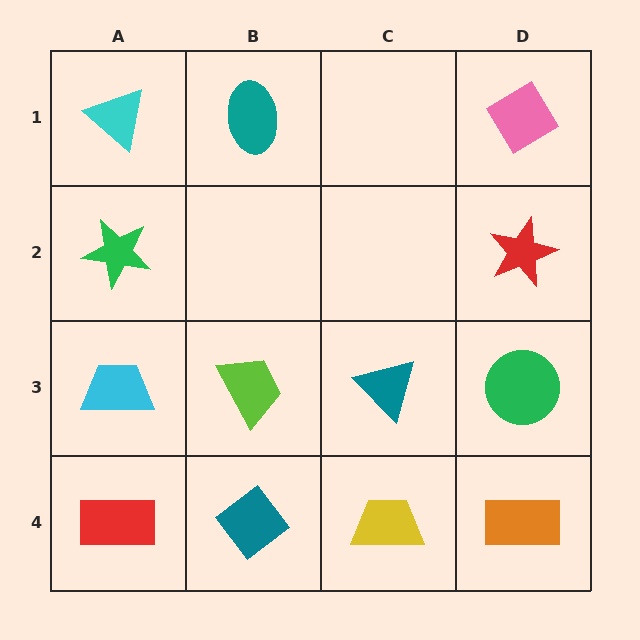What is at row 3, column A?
A cyan trapezoid.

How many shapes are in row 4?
4 shapes.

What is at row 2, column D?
A red star.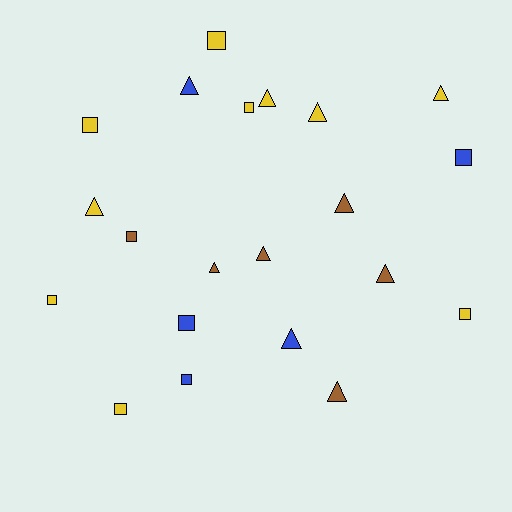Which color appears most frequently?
Yellow, with 10 objects.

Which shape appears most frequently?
Triangle, with 11 objects.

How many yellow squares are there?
There are 6 yellow squares.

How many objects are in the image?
There are 21 objects.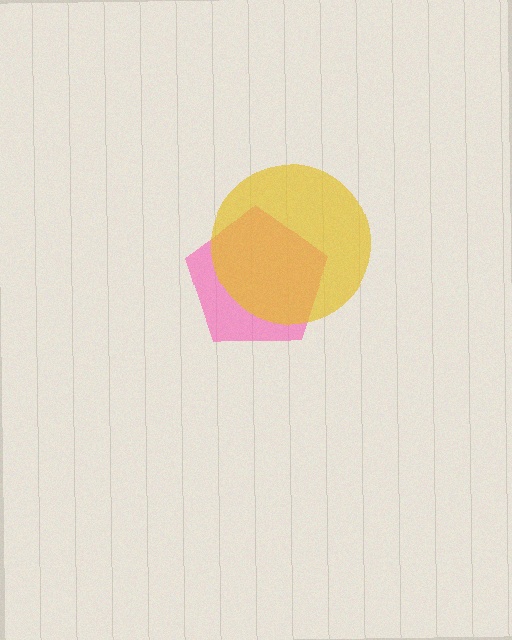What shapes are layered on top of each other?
The layered shapes are: a pink pentagon, a yellow circle.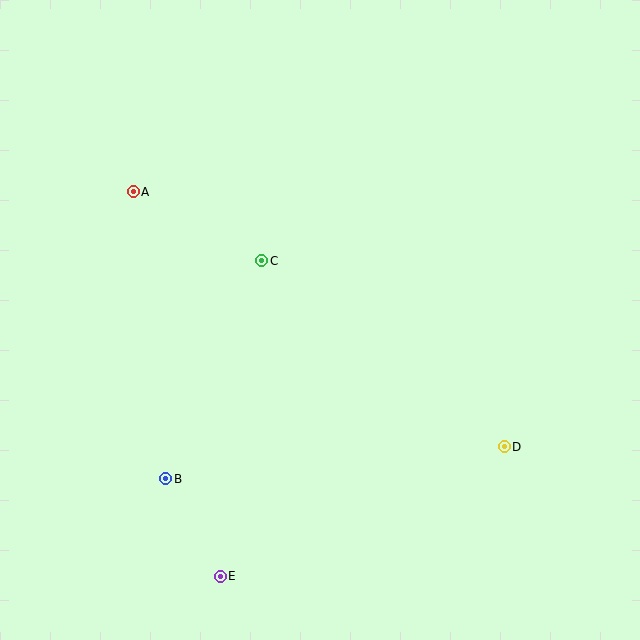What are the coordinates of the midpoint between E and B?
The midpoint between E and B is at (193, 527).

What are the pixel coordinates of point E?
Point E is at (220, 576).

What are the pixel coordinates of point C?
Point C is at (262, 261).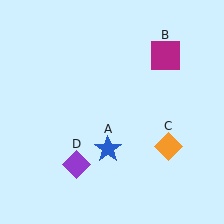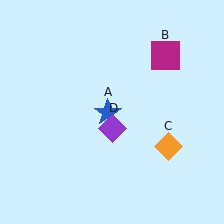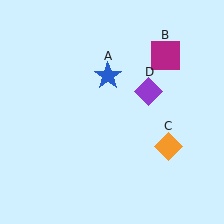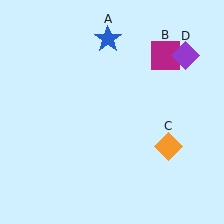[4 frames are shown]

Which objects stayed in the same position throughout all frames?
Magenta square (object B) and orange diamond (object C) remained stationary.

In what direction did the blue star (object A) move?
The blue star (object A) moved up.